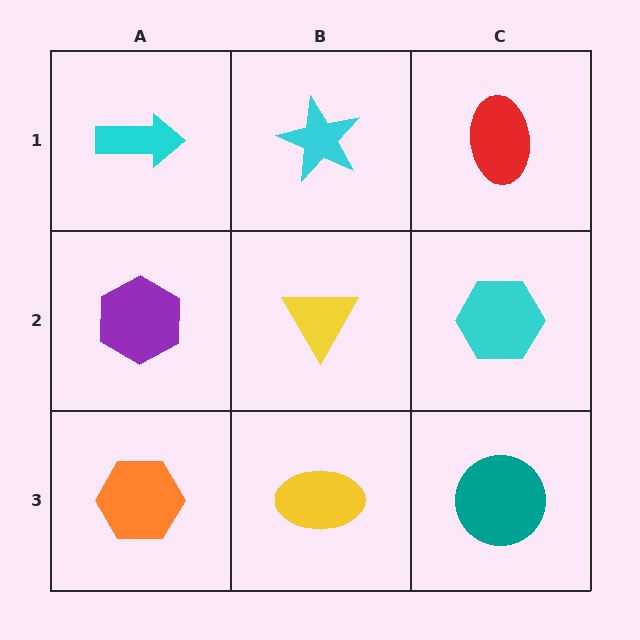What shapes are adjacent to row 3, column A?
A purple hexagon (row 2, column A), a yellow ellipse (row 3, column B).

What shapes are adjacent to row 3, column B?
A yellow triangle (row 2, column B), an orange hexagon (row 3, column A), a teal circle (row 3, column C).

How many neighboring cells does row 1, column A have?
2.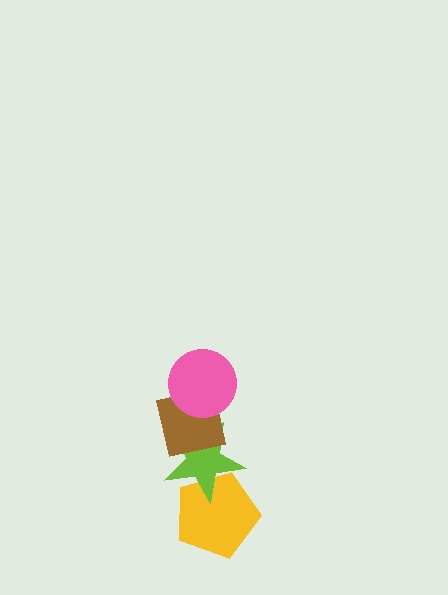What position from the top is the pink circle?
The pink circle is 1st from the top.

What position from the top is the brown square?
The brown square is 2nd from the top.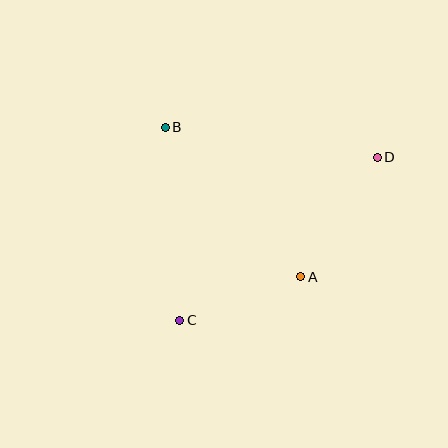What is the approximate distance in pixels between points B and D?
The distance between B and D is approximately 214 pixels.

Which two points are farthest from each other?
Points C and D are farthest from each other.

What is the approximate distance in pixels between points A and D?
The distance between A and D is approximately 142 pixels.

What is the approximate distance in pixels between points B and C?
The distance between B and C is approximately 193 pixels.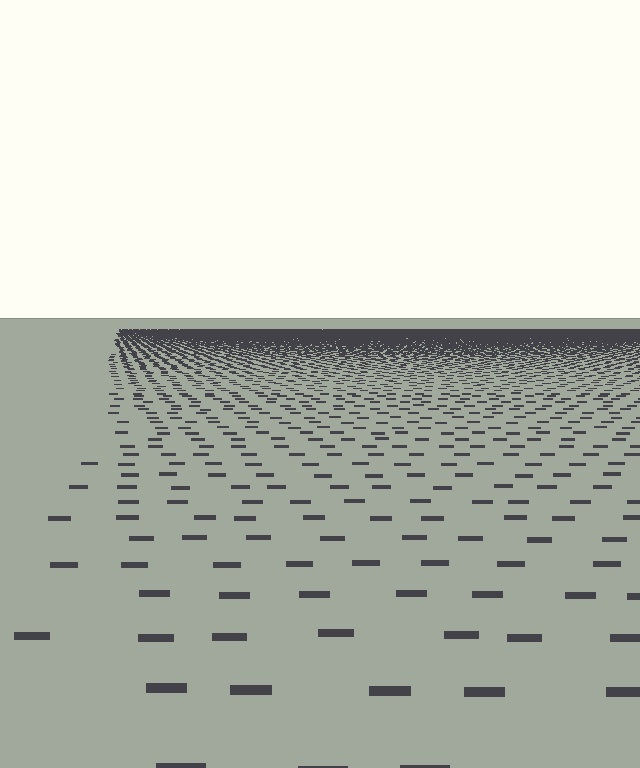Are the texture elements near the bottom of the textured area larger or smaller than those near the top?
Larger. Near the bottom, elements are closer to the viewer and appear at a bigger on-screen size.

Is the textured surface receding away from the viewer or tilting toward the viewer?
The surface is receding away from the viewer. Texture elements get smaller and denser toward the top.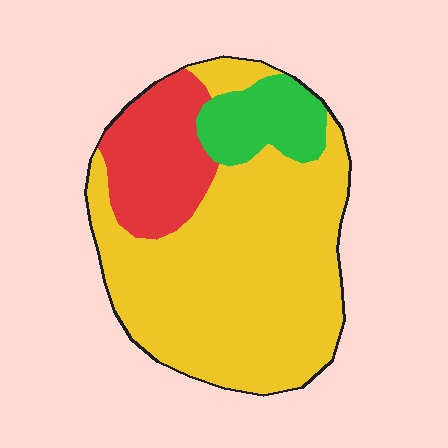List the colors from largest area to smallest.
From largest to smallest: yellow, red, green.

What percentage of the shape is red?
Red covers around 20% of the shape.